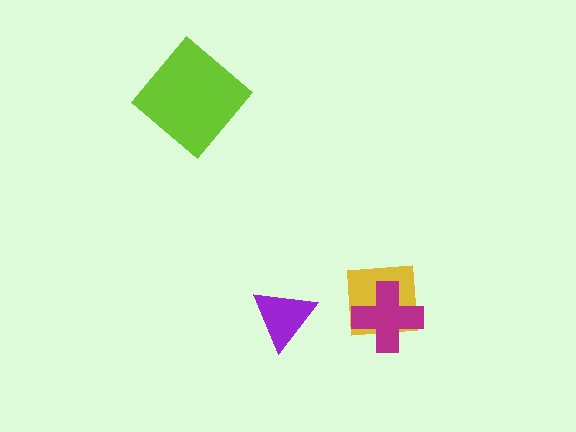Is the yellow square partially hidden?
Yes, it is partially covered by another shape.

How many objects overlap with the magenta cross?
1 object overlaps with the magenta cross.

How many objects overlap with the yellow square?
1 object overlaps with the yellow square.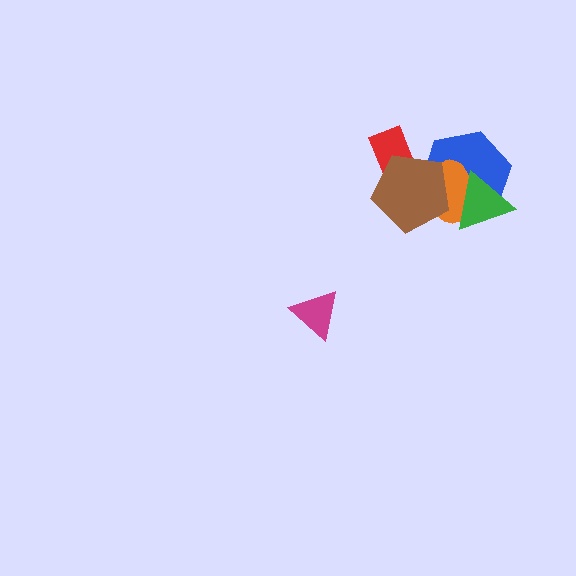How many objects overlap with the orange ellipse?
3 objects overlap with the orange ellipse.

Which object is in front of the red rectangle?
The brown pentagon is in front of the red rectangle.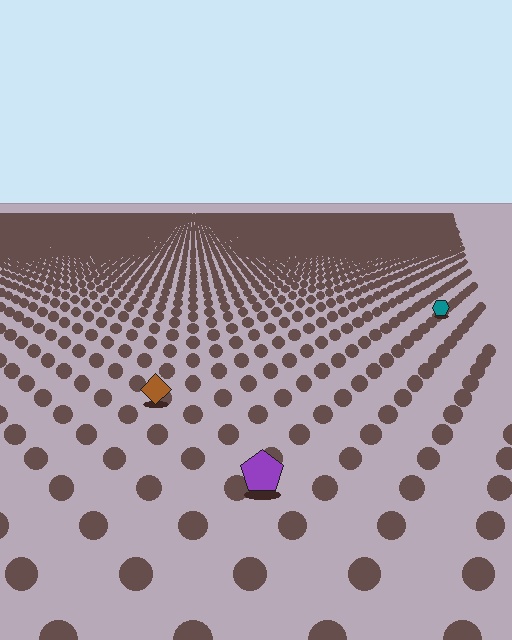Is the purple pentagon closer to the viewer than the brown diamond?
Yes. The purple pentagon is closer — you can tell from the texture gradient: the ground texture is coarser near it.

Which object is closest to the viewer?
The purple pentagon is closest. The texture marks near it are larger and more spread out.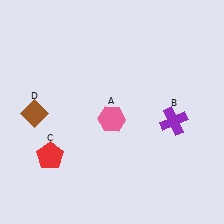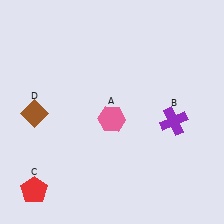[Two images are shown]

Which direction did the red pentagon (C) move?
The red pentagon (C) moved down.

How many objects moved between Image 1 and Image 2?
1 object moved between the two images.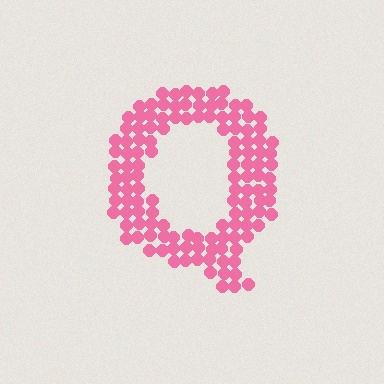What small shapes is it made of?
It is made of small circles.